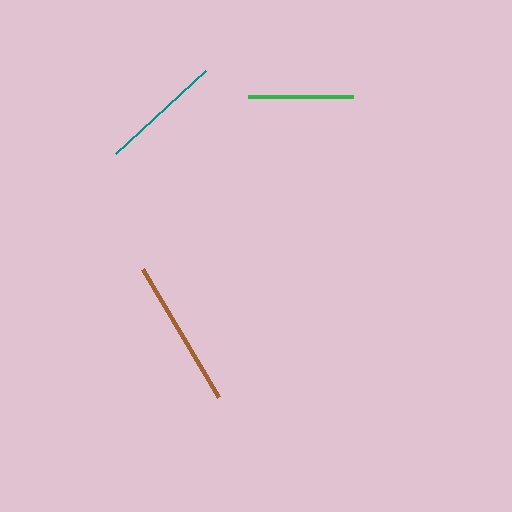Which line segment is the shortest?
The green line is the shortest at approximately 105 pixels.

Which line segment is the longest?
The brown line is the longest at approximately 149 pixels.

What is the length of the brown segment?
The brown segment is approximately 149 pixels long.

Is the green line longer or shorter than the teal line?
The teal line is longer than the green line.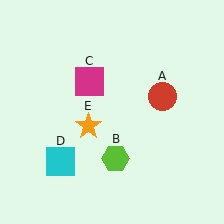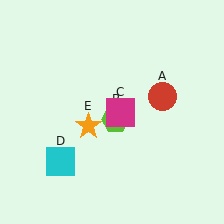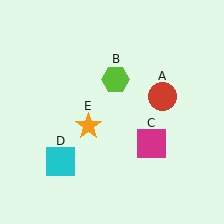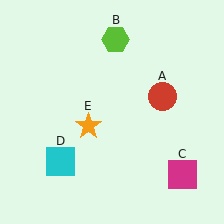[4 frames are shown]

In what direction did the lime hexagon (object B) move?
The lime hexagon (object B) moved up.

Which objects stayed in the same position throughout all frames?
Red circle (object A) and cyan square (object D) and orange star (object E) remained stationary.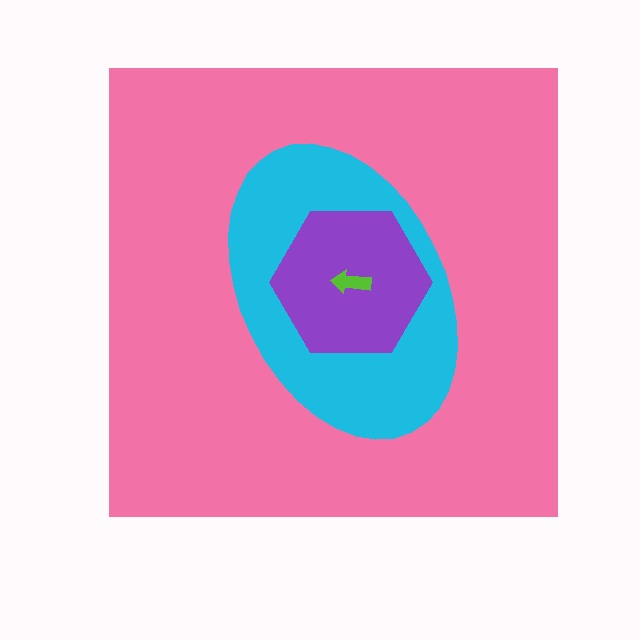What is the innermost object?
The lime arrow.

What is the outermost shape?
The pink square.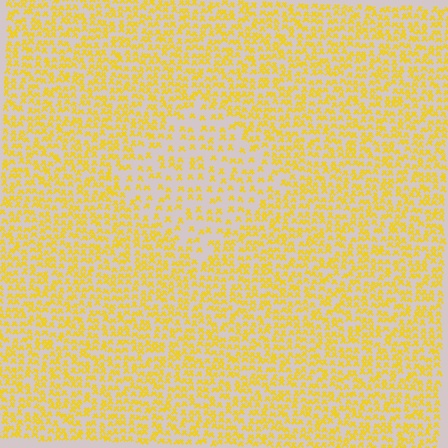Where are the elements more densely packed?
The elements are more densely packed outside the diamond boundary.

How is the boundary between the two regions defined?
The boundary is defined by a change in element density (approximately 1.9x ratio). All elements are the same color, size, and shape.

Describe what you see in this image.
The image contains small yellow elements arranged at two different densities. A diamond-shaped region is visible where the elements are less densely packed than the surrounding area.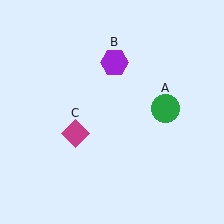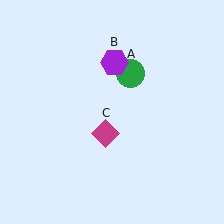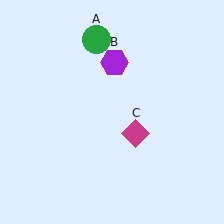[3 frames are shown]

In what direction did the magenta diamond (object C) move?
The magenta diamond (object C) moved right.